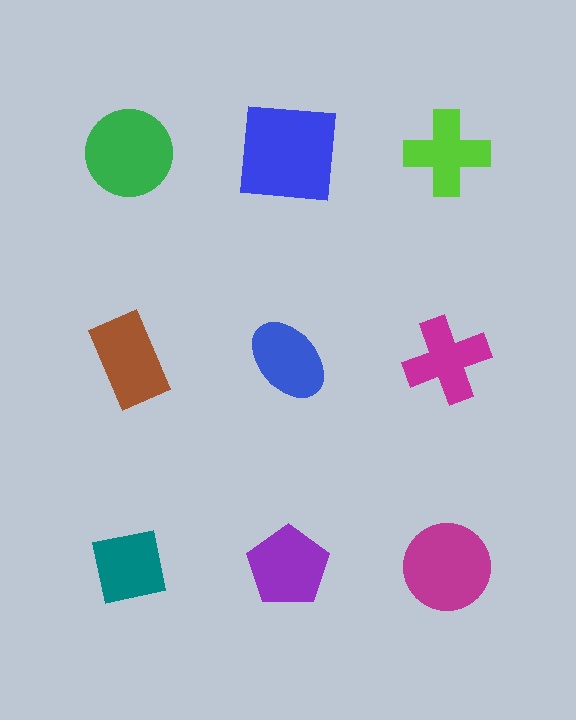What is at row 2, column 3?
A magenta cross.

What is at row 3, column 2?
A purple pentagon.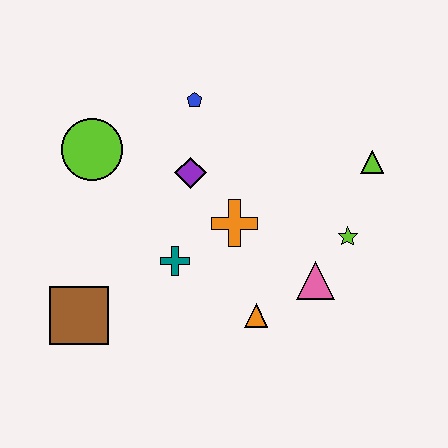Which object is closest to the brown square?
The teal cross is closest to the brown square.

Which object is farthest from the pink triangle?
The lime circle is farthest from the pink triangle.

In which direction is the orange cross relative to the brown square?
The orange cross is to the right of the brown square.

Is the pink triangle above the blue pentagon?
No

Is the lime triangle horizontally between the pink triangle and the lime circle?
No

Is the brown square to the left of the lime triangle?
Yes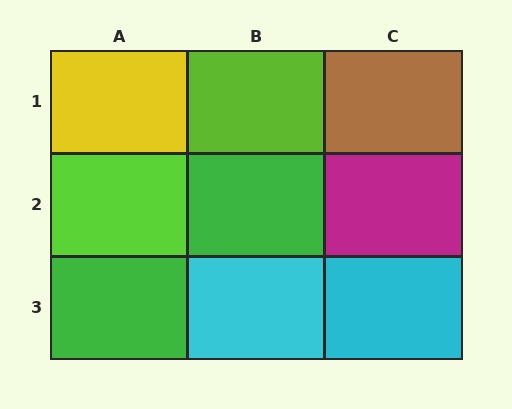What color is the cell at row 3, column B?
Cyan.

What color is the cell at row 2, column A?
Lime.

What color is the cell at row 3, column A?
Green.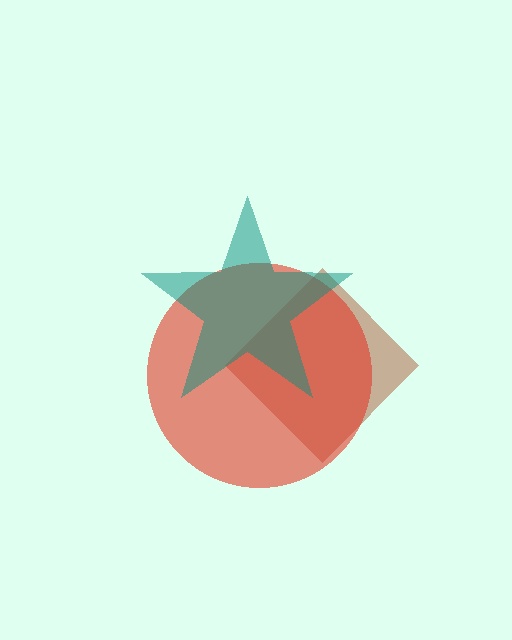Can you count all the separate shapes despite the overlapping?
Yes, there are 3 separate shapes.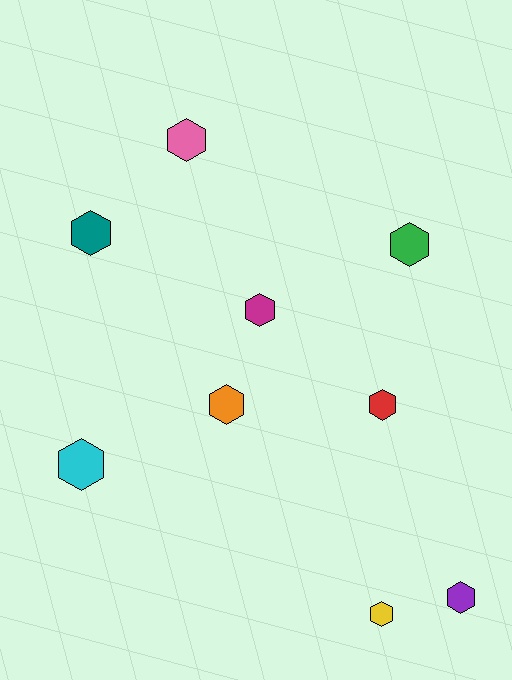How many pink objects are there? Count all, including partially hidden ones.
There is 1 pink object.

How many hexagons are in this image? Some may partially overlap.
There are 9 hexagons.